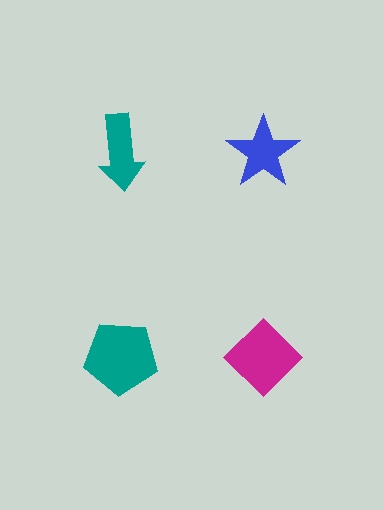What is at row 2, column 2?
A magenta diamond.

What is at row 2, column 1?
A teal pentagon.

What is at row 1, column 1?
A teal arrow.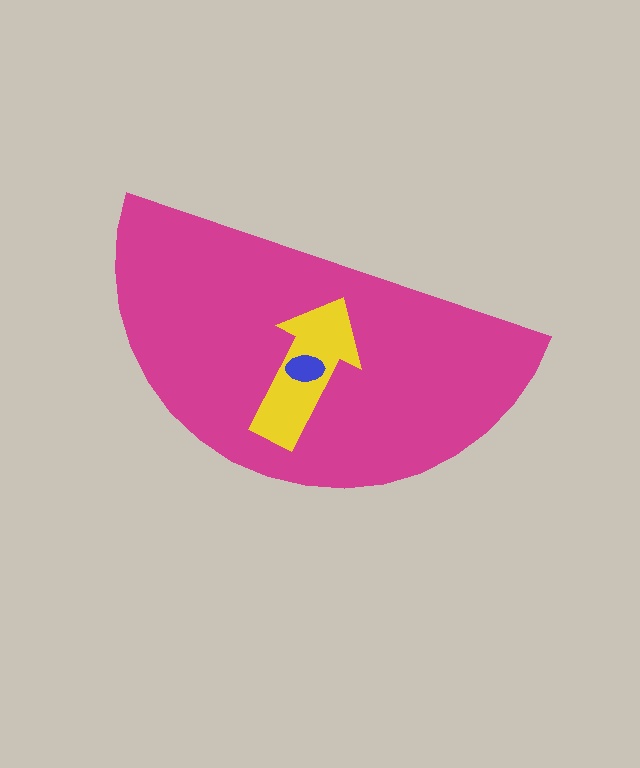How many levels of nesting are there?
3.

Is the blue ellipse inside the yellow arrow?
Yes.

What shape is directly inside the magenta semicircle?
The yellow arrow.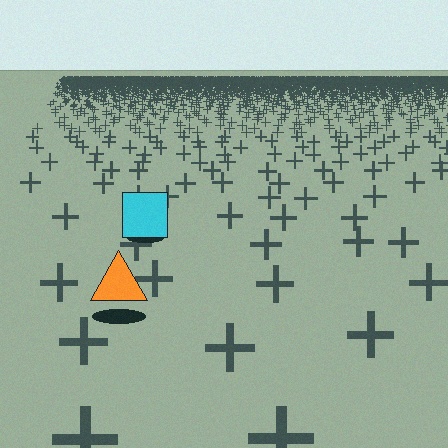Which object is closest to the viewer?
The orange triangle is closest. The texture marks near it are larger and more spread out.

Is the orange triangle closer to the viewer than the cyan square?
Yes. The orange triangle is closer — you can tell from the texture gradient: the ground texture is coarser near it.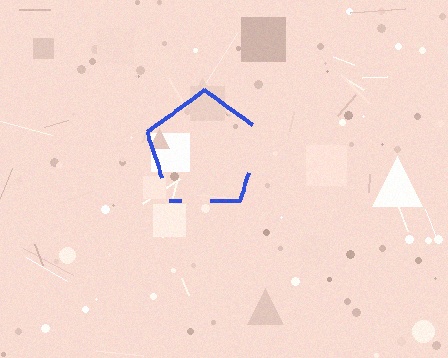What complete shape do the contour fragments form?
The contour fragments form a pentagon.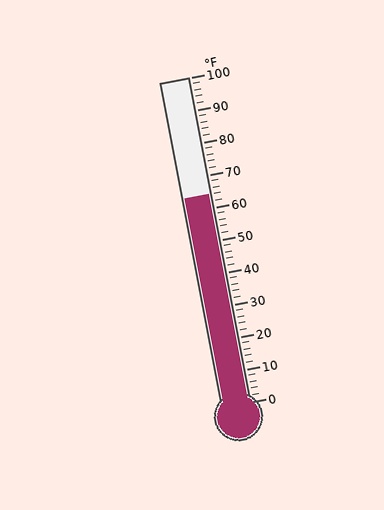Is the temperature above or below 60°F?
The temperature is above 60°F.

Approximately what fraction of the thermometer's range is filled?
The thermometer is filled to approximately 65% of its range.